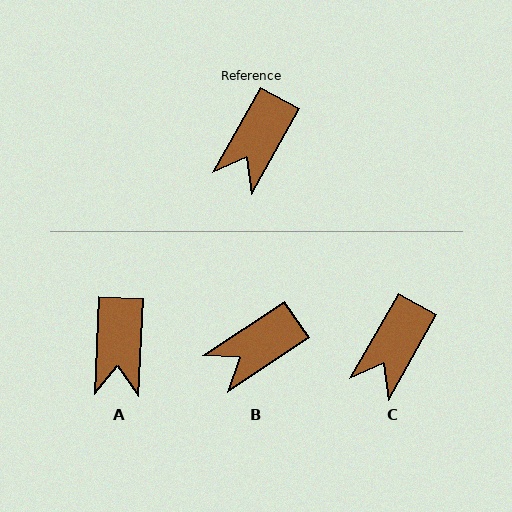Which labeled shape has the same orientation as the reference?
C.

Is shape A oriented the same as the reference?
No, it is off by about 27 degrees.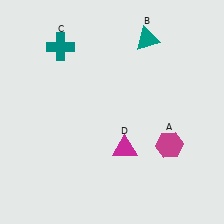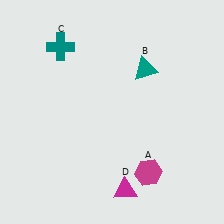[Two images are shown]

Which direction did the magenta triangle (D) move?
The magenta triangle (D) moved down.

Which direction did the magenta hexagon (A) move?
The magenta hexagon (A) moved down.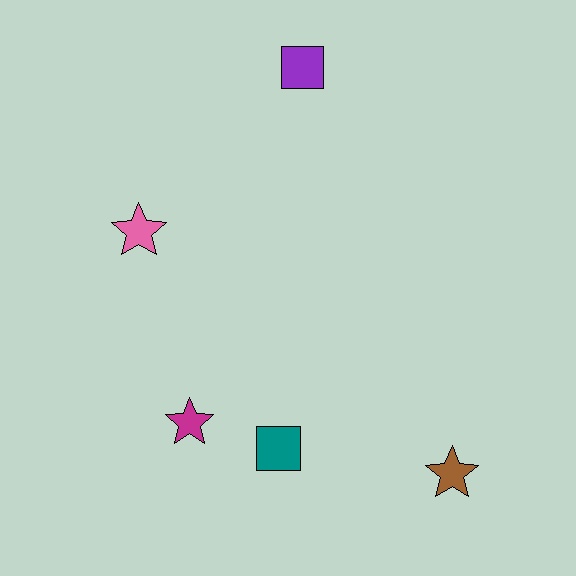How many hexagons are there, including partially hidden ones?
There are no hexagons.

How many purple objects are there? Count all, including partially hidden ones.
There is 1 purple object.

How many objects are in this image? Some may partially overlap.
There are 5 objects.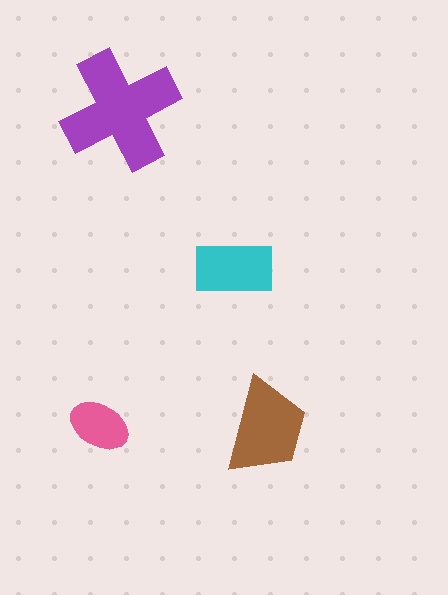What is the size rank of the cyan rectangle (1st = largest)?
3rd.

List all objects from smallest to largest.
The pink ellipse, the cyan rectangle, the brown trapezoid, the purple cross.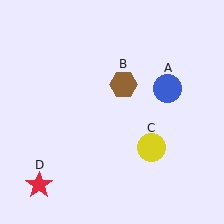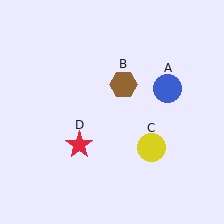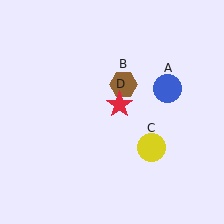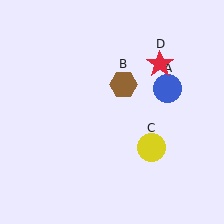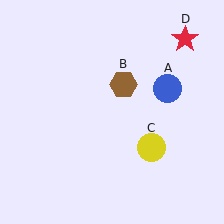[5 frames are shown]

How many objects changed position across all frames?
1 object changed position: red star (object D).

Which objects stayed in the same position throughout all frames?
Blue circle (object A) and brown hexagon (object B) and yellow circle (object C) remained stationary.